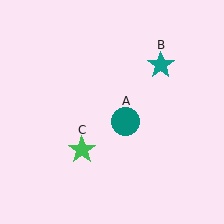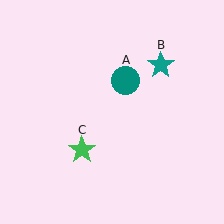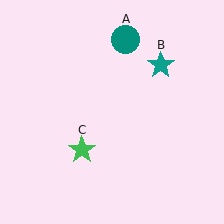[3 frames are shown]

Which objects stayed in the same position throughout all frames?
Teal star (object B) and green star (object C) remained stationary.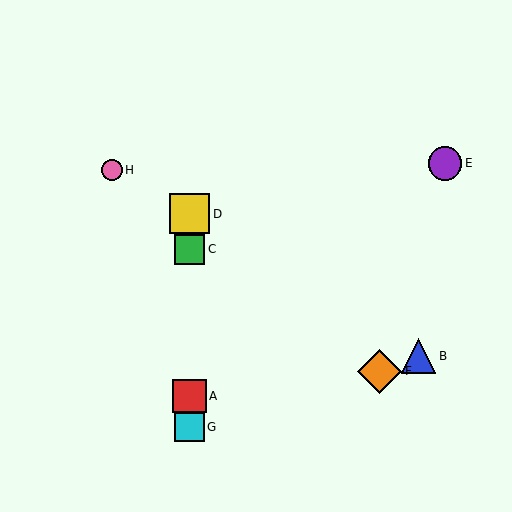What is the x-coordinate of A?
Object A is at x≈190.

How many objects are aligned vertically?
4 objects (A, C, D, G) are aligned vertically.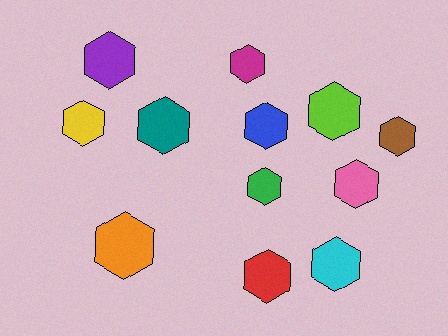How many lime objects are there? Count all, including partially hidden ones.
There is 1 lime object.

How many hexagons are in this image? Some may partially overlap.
There are 12 hexagons.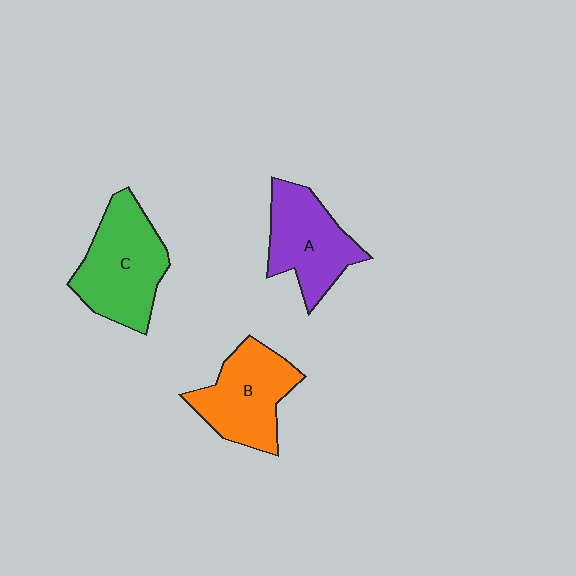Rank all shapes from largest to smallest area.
From largest to smallest: C (green), B (orange), A (purple).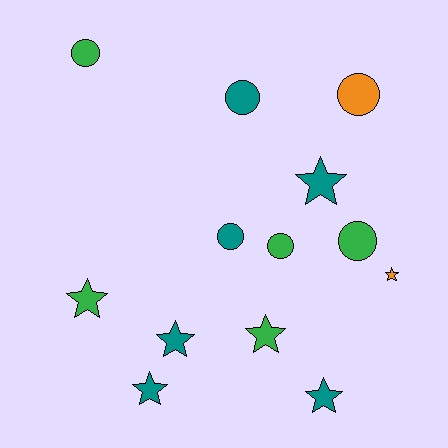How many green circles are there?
There are 3 green circles.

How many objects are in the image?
There are 13 objects.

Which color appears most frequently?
Teal, with 6 objects.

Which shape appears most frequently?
Star, with 7 objects.